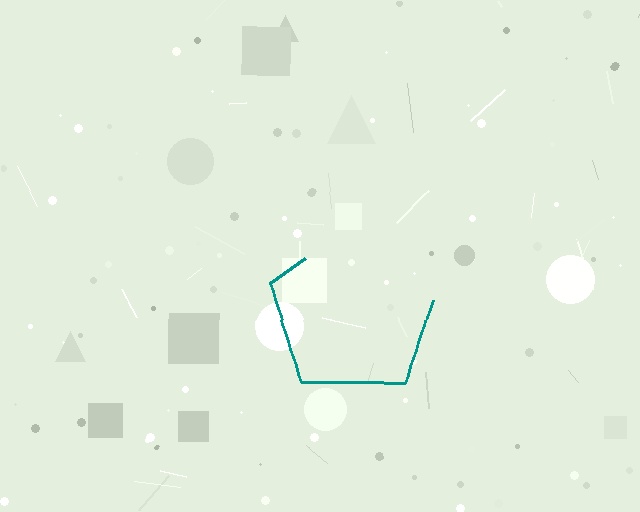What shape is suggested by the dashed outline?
The dashed outline suggests a pentagon.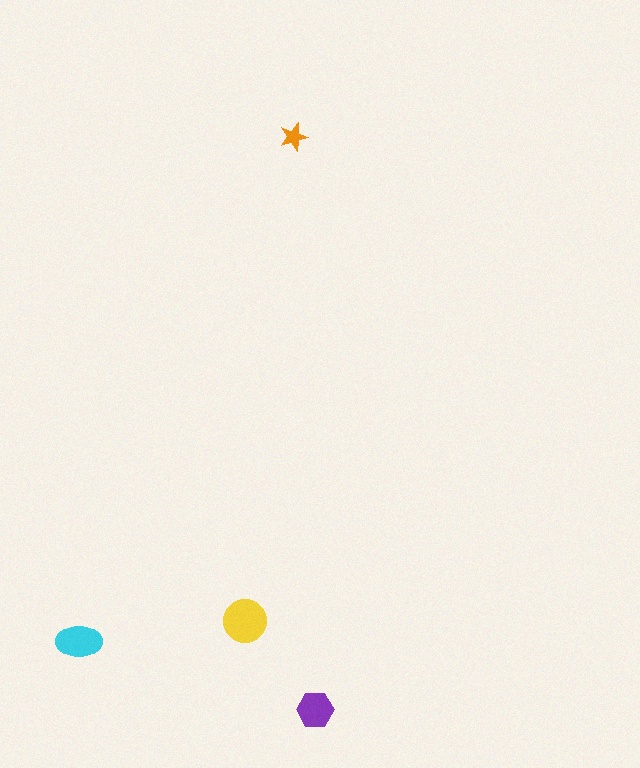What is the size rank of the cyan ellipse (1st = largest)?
2nd.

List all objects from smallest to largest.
The orange star, the purple hexagon, the cyan ellipse, the yellow circle.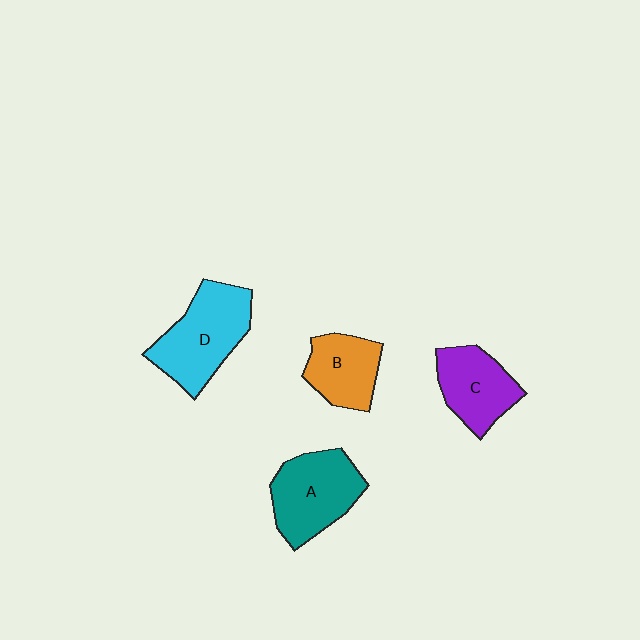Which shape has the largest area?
Shape D (cyan).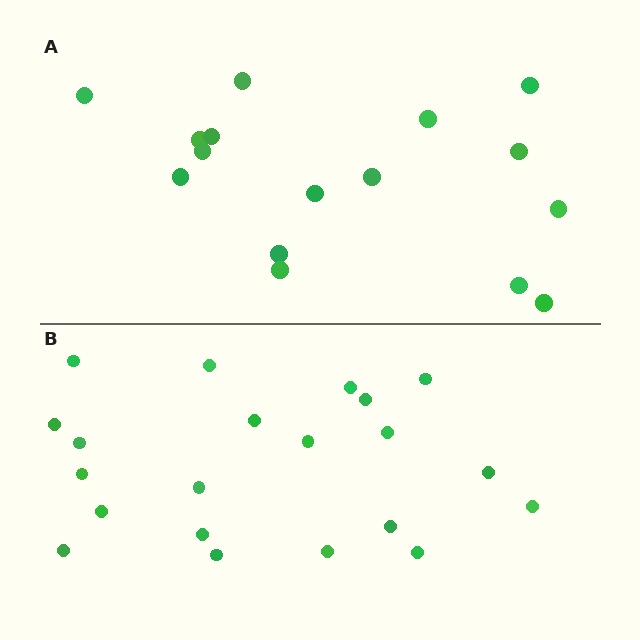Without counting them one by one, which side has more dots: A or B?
Region B (the bottom region) has more dots.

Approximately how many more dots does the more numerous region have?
Region B has about 5 more dots than region A.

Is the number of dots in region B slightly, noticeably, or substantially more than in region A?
Region B has noticeably more, but not dramatically so. The ratio is roughly 1.3 to 1.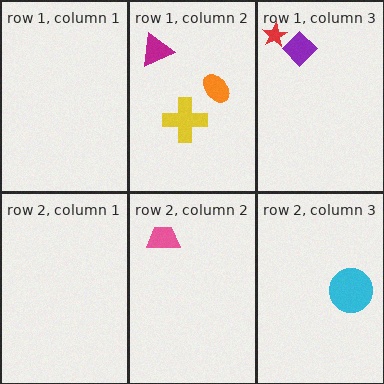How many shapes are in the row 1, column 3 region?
2.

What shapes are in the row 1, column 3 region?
The red star, the purple diamond.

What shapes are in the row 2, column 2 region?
The pink trapezoid.